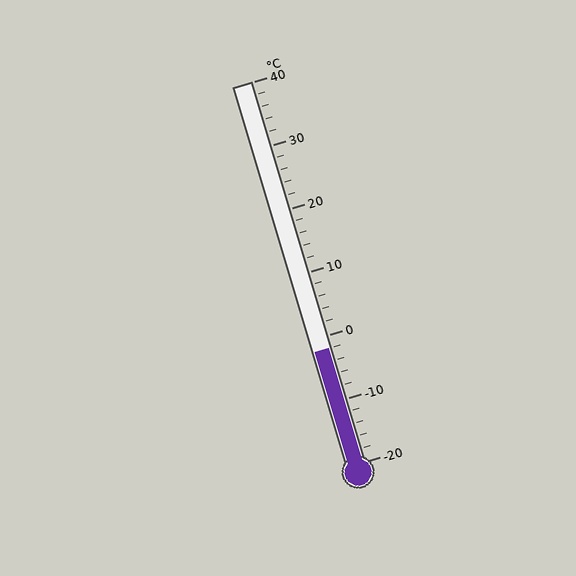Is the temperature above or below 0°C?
The temperature is below 0°C.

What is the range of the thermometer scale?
The thermometer scale ranges from -20°C to 40°C.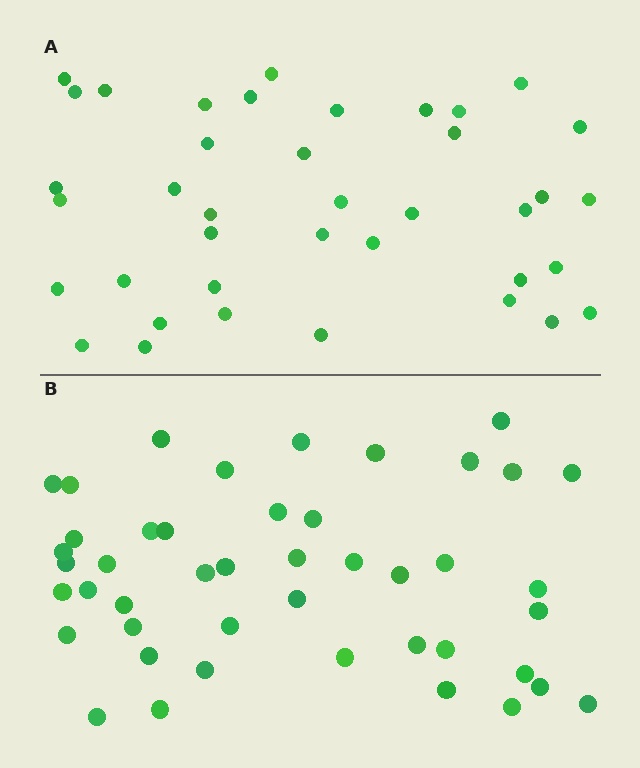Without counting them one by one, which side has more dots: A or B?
Region B (the bottom region) has more dots.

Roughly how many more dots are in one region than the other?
Region B has about 6 more dots than region A.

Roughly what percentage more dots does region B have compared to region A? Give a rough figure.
About 15% more.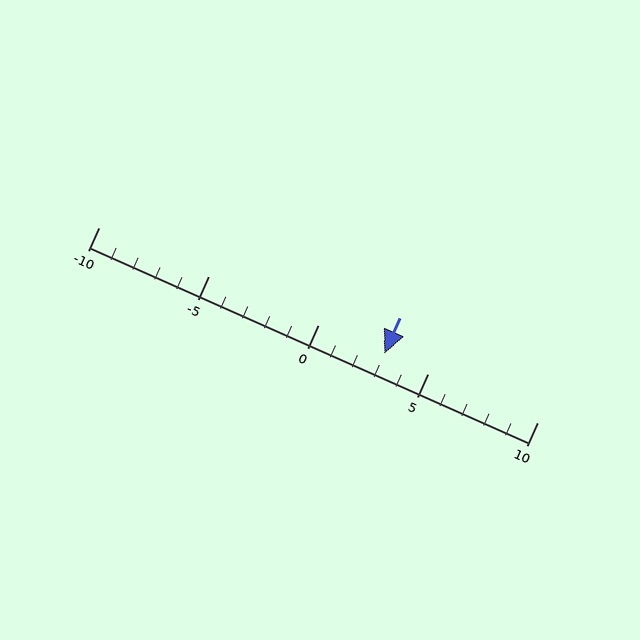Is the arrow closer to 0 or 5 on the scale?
The arrow is closer to 5.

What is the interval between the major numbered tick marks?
The major tick marks are spaced 5 units apart.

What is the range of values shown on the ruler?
The ruler shows values from -10 to 10.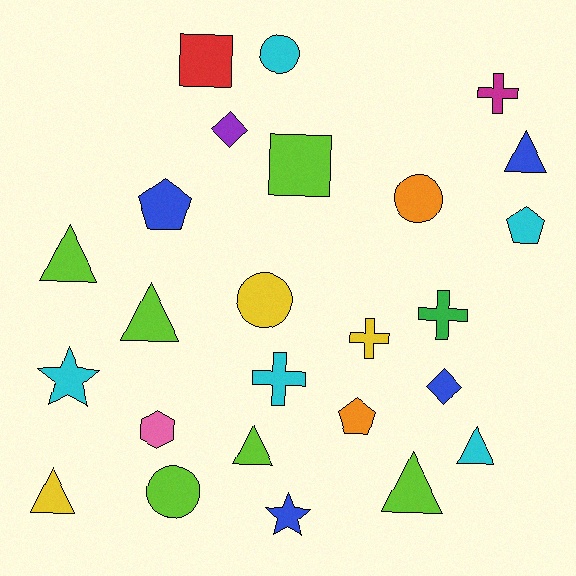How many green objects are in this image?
There is 1 green object.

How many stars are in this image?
There are 2 stars.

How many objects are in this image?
There are 25 objects.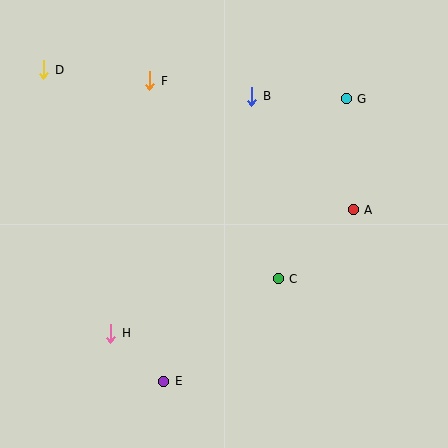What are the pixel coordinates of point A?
Point A is at (353, 210).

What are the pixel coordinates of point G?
Point G is at (346, 99).